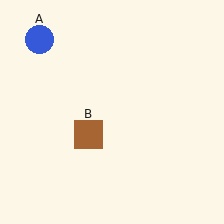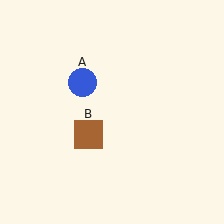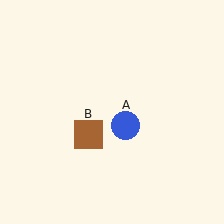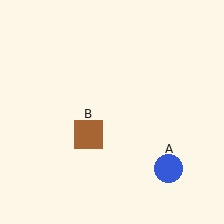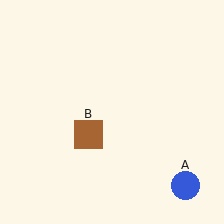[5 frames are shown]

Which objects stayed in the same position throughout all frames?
Brown square (object B) remained stationary.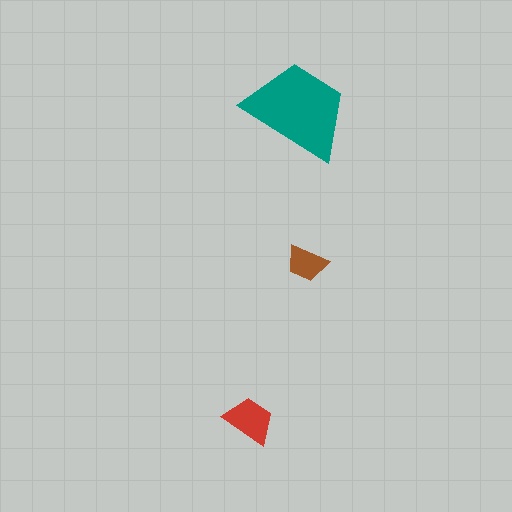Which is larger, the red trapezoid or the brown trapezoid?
The red one.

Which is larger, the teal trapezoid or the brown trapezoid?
The teal one.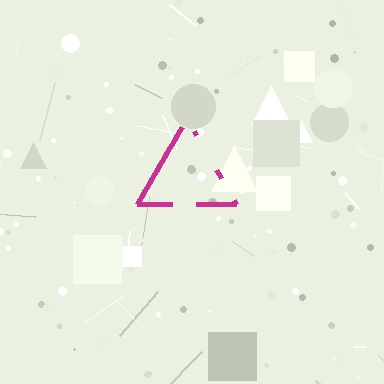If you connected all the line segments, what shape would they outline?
They would outline a triangle.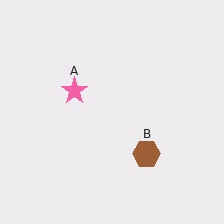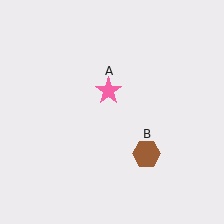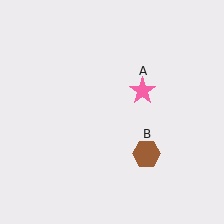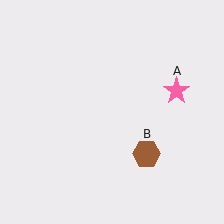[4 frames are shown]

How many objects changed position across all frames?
1 object changed position: pink star (object A).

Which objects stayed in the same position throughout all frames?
Brown hexagon (object B) remained stationary.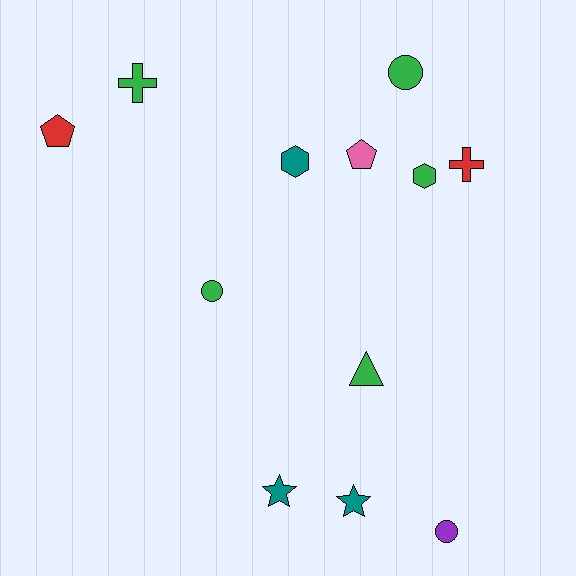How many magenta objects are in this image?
There are no magenta objects.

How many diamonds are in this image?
There are no diamonds.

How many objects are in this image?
There are 12 objects.